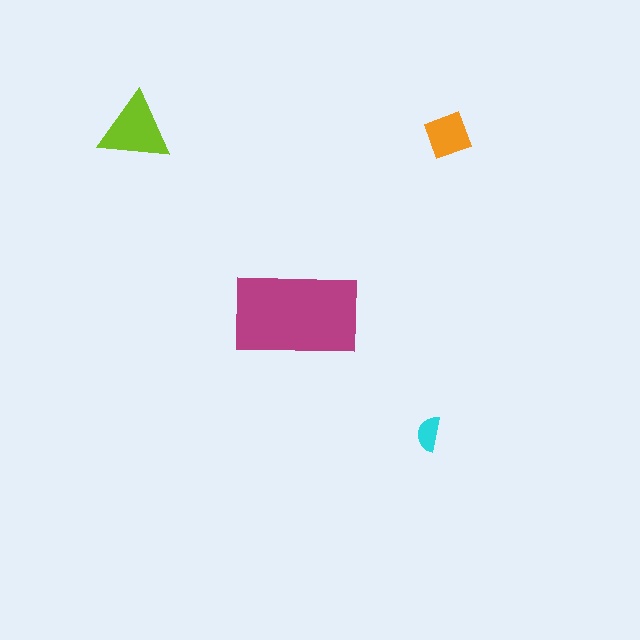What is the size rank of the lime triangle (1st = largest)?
2nd.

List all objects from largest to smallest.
The magenta rectangle, the lime triangle, the orange square, the cyan semicircle.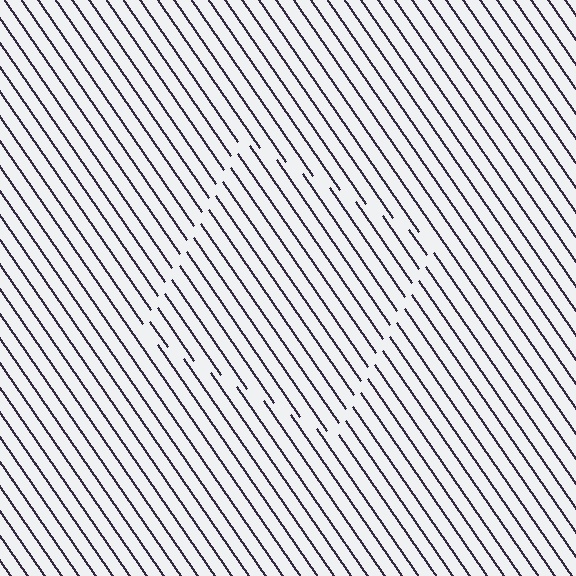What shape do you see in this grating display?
An illusory square. The interior of the shape contains the same grating, shifted by half a period — the contour is defined by the phase discontinuity where line-ends from the inner and outer gratings abut.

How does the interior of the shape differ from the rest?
The interior of the shape contains the same grating, shifted by half a period — the contour is defined by the phase discontinuity where line-ends from the inner and outer gratings abut.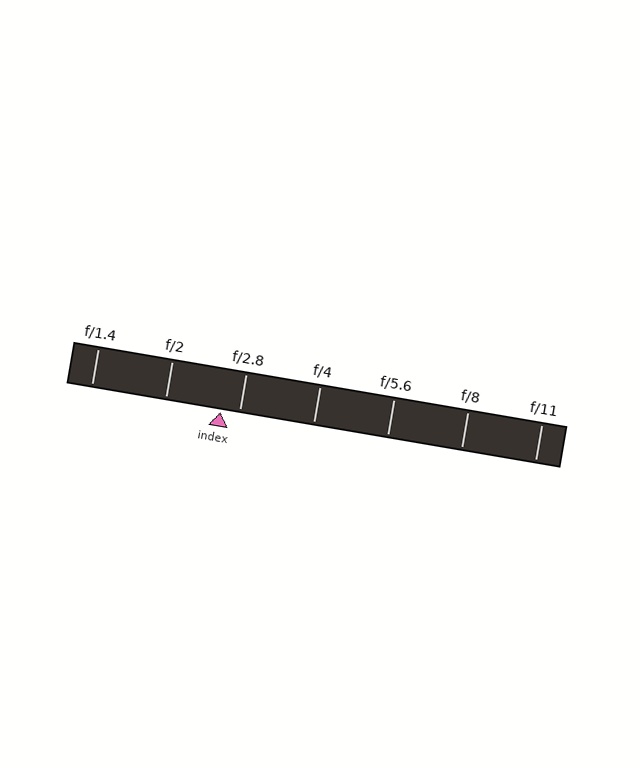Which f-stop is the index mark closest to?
The index mark is closest to f/2.8.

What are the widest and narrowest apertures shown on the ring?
The widest aperture shown is f/1.4 and the narrowest is f/11.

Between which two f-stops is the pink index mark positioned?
The index mark is between f/2 and f/2.8.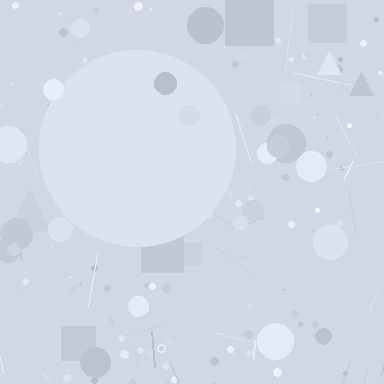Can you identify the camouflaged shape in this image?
The camouflaged shape is a circle.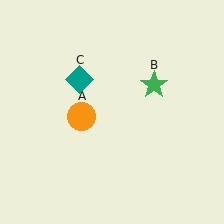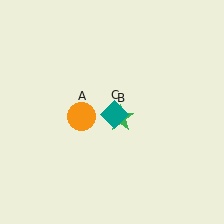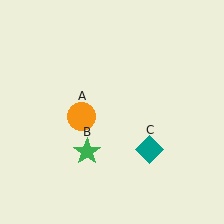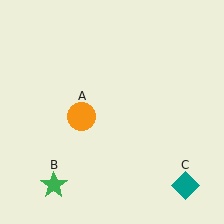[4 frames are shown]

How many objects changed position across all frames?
2 objects changed position: green star (object B), teal diamond (object C).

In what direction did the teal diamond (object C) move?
The teal diamond (object C) moved down and to the right.